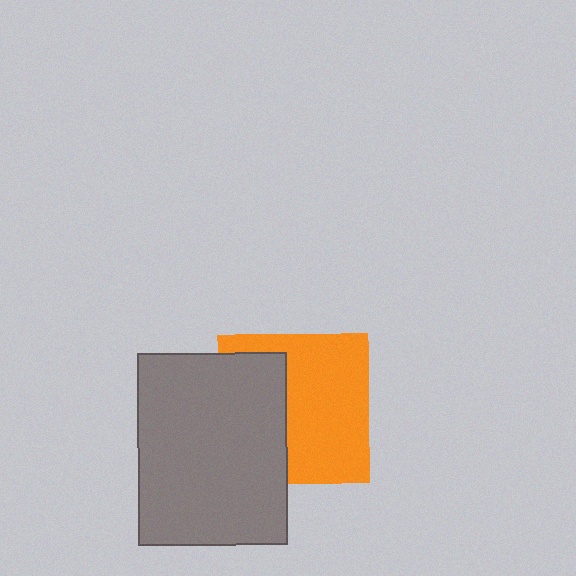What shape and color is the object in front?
The object in front is a gray rectangle.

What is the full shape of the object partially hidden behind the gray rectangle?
The partially hidden object is an orange square.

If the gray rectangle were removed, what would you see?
You would see the complete orange square.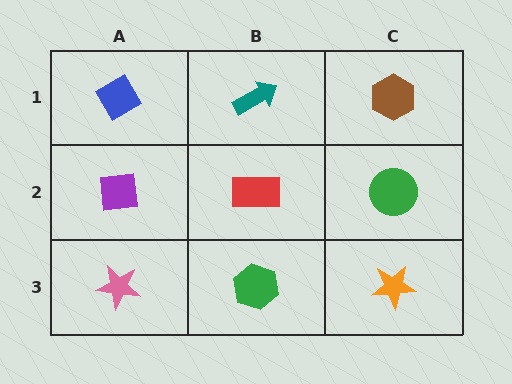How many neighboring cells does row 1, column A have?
2.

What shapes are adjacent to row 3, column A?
A purple square (row 2, column A), a green hexagon (row 3, column B).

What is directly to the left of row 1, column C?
A teal arrow.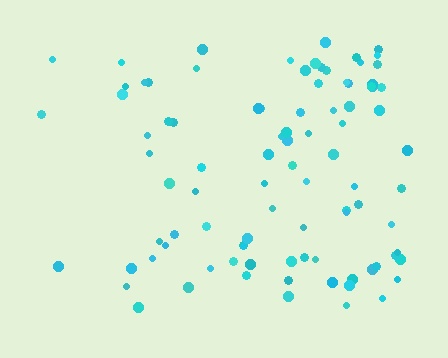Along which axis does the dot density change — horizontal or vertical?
Horizontal.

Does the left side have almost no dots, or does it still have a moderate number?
Still a moderate number, just noticeably fewer than the right.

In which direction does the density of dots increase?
From left to right, with the right side densest.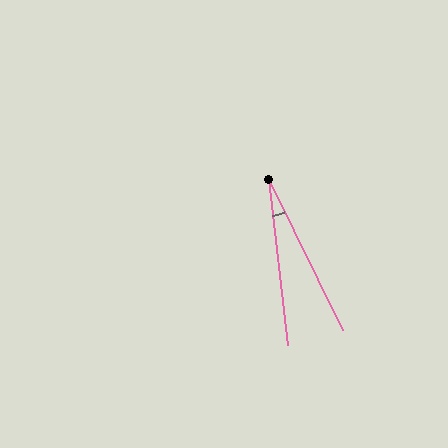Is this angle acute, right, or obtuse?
It is acute.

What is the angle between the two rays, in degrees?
Approximately 20 degrees.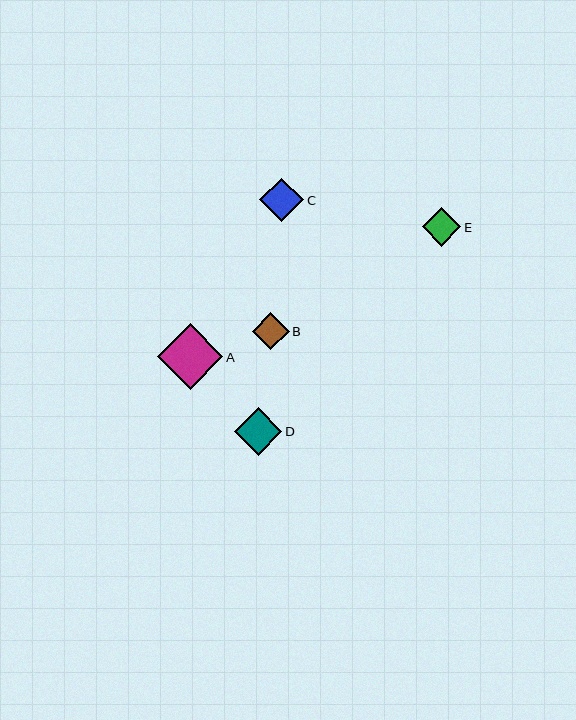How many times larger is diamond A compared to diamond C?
Diamond A is approximately 1.5 times the size of diamond C.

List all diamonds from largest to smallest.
From largest to smallest: A, D, C, E, B.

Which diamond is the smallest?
Diamond B is the smallest with a size of approximately 37 pixels.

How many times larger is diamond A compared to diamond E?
Diamond A is approximately 1.7 times the size of diamond E.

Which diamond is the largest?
Diamond A is the largest with a size of approximately 66 pixels.